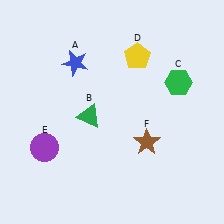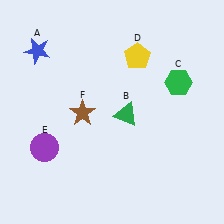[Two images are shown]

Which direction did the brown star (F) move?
The brown star (F) moved left.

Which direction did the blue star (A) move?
The blue star (A) moved left.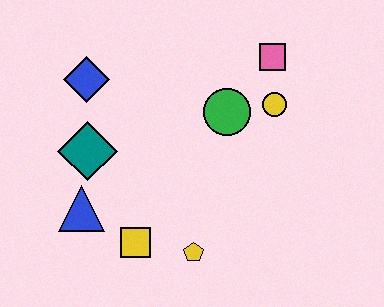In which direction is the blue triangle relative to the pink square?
The blue triangle is to the left of the pink square.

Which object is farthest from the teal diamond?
The pink square is farthest from the teal diamond.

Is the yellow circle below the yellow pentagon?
No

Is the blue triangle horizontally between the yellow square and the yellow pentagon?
No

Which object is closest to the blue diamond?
The teal diamond is closest to the blue diamond.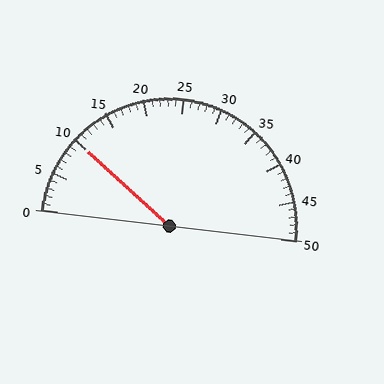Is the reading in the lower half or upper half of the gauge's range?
The reading is in the lower half of the range (0 to 50).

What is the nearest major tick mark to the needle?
The nearest major tick mark is 10.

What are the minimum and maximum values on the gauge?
The gauge ranges from 0 to 50.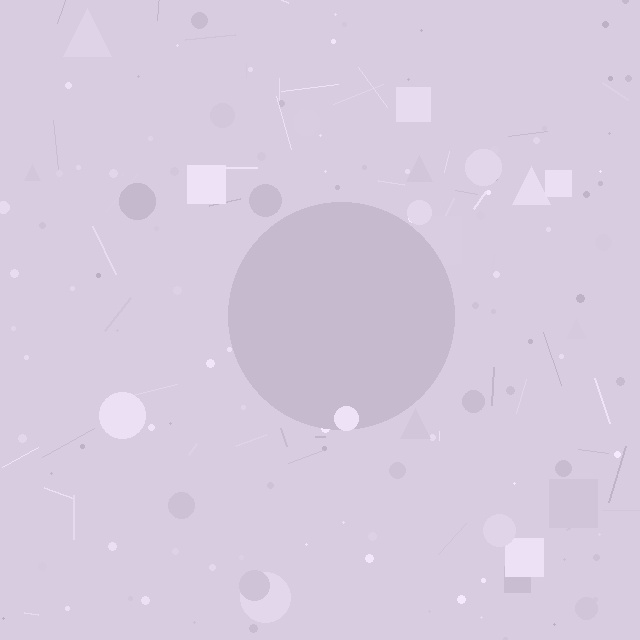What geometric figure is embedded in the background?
A circle is embedded in the background.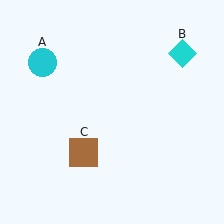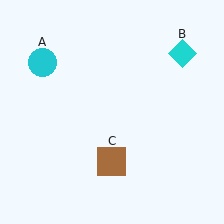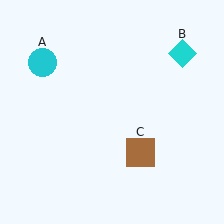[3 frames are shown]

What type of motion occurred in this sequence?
The brown square (object C) rotated counterclockwise around the center of the scene.